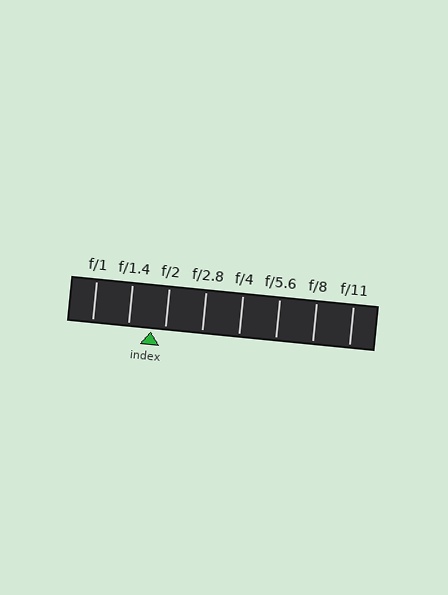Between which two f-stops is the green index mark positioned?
The index mark is between f/1.4 and f/2.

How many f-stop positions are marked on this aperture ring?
There are 8 f-stop positions marked.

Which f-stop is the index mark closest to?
The index mark is closest to f/2.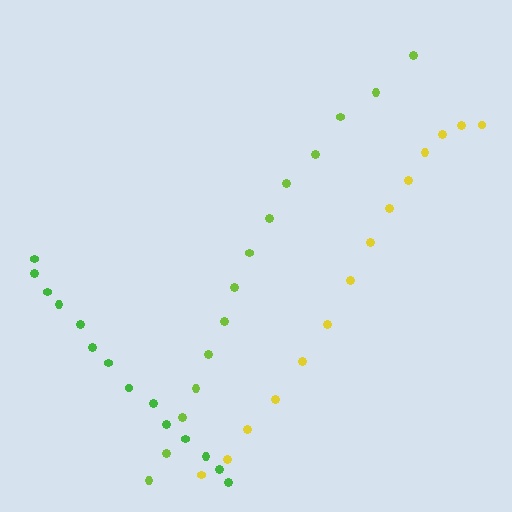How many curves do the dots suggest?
There are 3 distinct paths.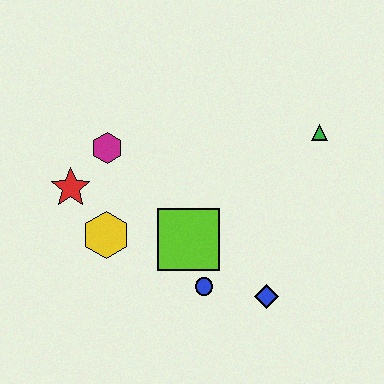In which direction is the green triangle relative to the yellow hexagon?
The green triangle is to the right of the yellow hexagon.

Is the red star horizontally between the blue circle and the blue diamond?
No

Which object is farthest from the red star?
The green triangle is farthest from the red star.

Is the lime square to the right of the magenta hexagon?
Yes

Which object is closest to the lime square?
The blue circle is closest to the lime square.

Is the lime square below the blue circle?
No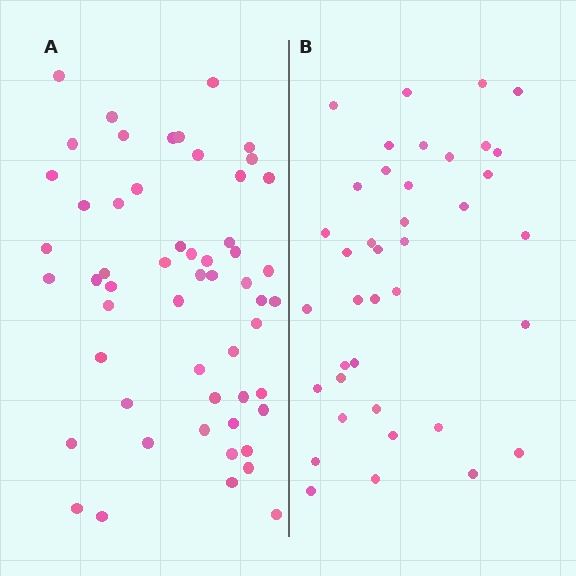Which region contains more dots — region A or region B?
Region A (the left region) has more dots.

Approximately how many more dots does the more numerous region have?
Region A has approximately 15 more dots than region B.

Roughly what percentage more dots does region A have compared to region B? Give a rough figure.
About 40% more.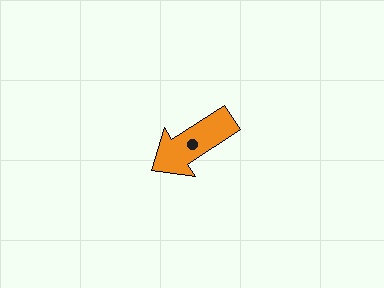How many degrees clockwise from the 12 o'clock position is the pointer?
Approximately 237 degrees.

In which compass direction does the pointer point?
Southwest.